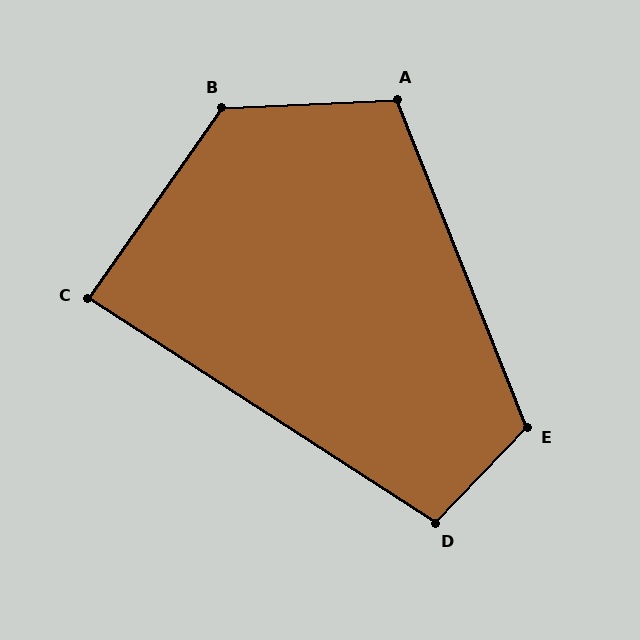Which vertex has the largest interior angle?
B, at approximately 128 degrees.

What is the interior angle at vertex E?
Approximately 115 degrees (obtuse).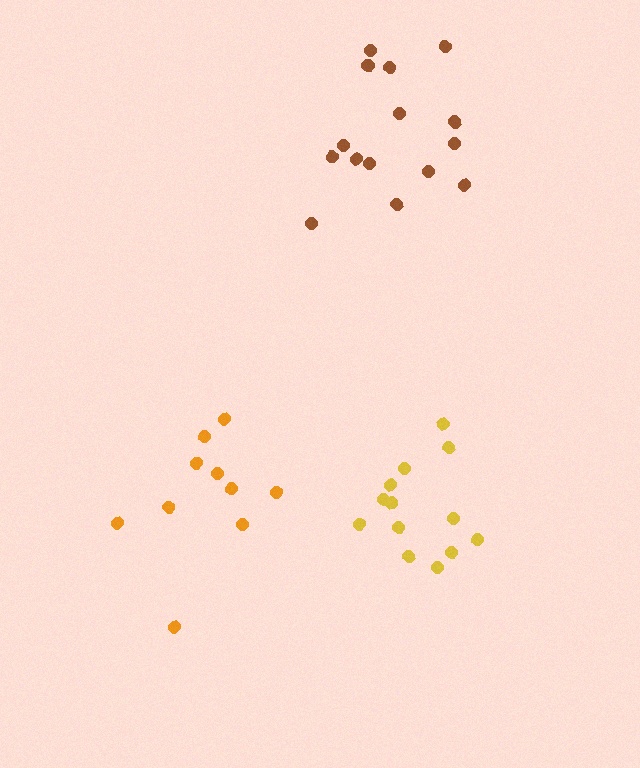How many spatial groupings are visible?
There are 3 spatial groupings.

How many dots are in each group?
Group 1: 15 dots, Group 2: 10 dots, Group 3: 13 dots (38 total).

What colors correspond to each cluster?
The clusters are colored: brown, orange, yellow.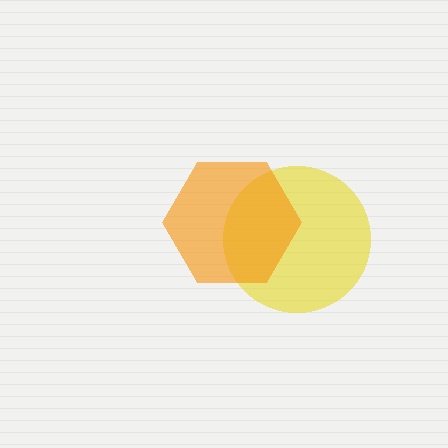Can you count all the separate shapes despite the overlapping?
Yes, there are 2 separate shapes.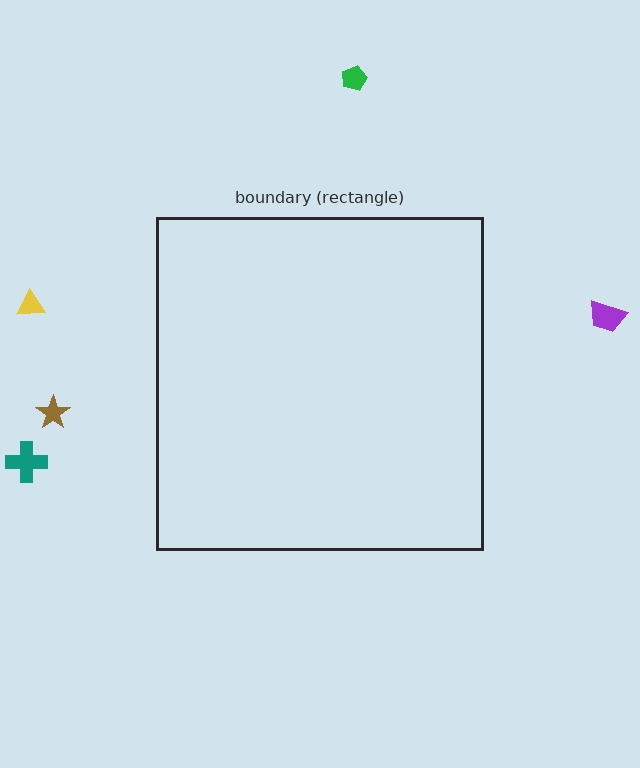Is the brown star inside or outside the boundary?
Outside.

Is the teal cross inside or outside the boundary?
Outside.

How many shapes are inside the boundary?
0 inside, 5 outside.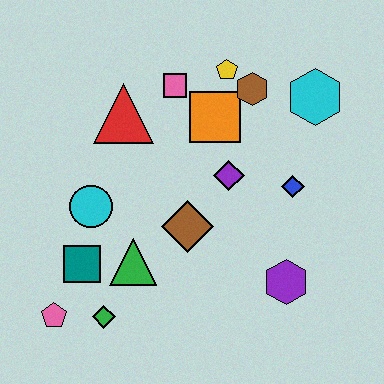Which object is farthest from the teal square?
The cyan hexagon is farthest from the teal square.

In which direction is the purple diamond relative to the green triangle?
The purple diamond is to the right of the green triangle.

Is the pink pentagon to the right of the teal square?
No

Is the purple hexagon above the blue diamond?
No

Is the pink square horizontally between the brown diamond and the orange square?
No